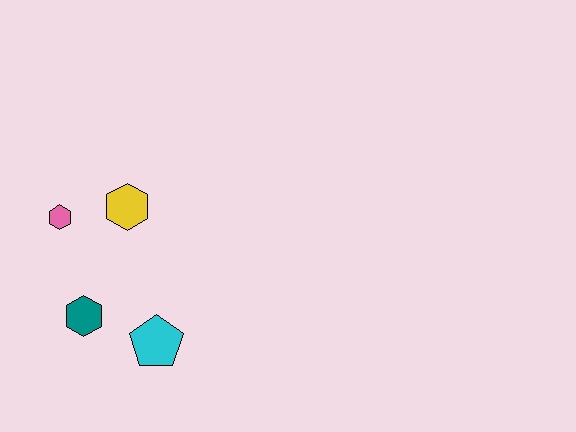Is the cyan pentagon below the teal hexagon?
Yes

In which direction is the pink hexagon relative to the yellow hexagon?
The pink hexagon is to the left of the yellow hexagon.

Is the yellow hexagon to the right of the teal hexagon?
Yes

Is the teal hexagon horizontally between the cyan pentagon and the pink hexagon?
Yes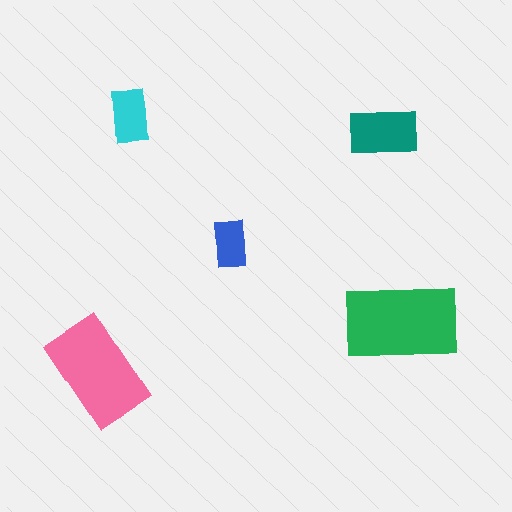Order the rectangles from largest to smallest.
the green one, the pink one, the teal one, the cyan one, the blue one.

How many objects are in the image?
There are 5 objects in the image.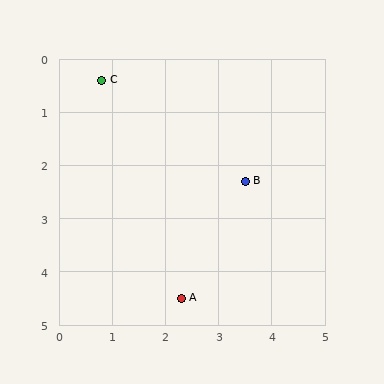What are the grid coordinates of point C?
Point C is at approximately (0.8, 0.4).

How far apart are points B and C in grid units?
Points B and C are about 3.3 grid units apart.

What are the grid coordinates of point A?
Point A is at approximately (2.3, 4.5).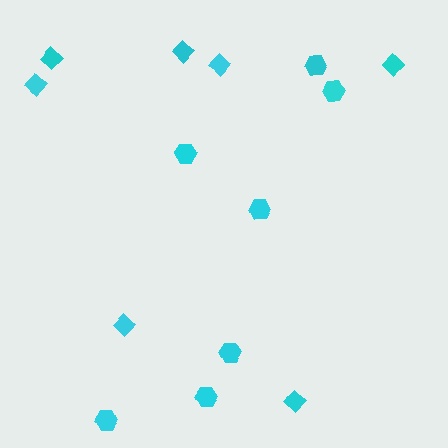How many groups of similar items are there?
There are 2 groups: one group of hexagons (7) and one group of diamonds (7).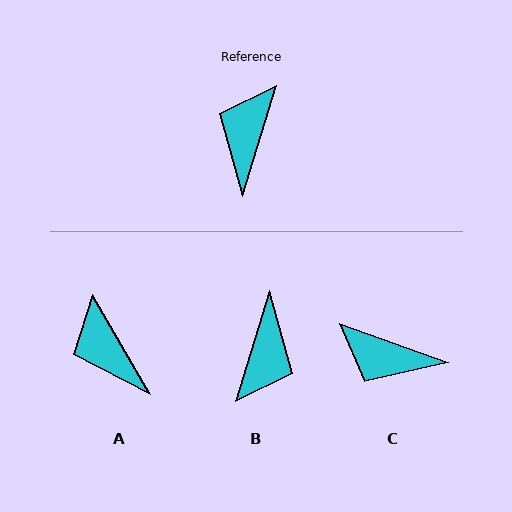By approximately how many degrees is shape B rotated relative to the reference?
Approximately 180 degrees clockwise.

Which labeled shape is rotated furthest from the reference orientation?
B, about 180 degrees away.